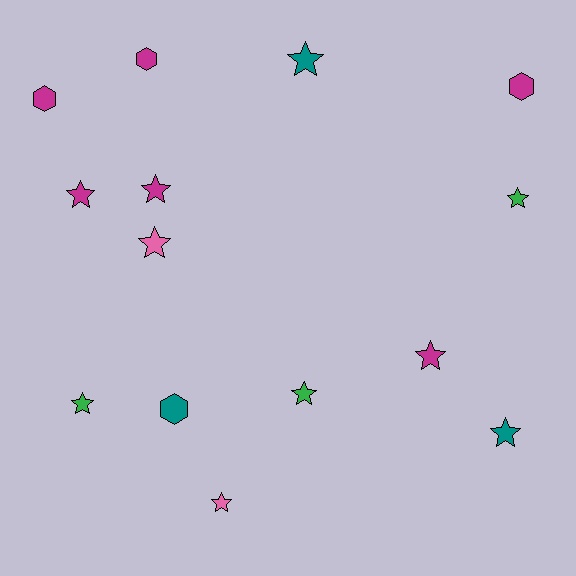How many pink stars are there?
There are 2 pink stars.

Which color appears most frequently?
Magenta, with 6 objects.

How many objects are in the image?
There are 14 objects.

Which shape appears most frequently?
Star, with 10 objects.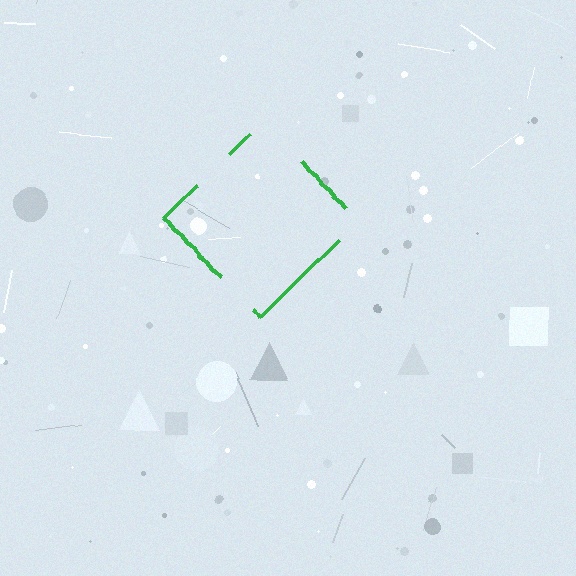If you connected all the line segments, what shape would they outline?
They would outline a diamond.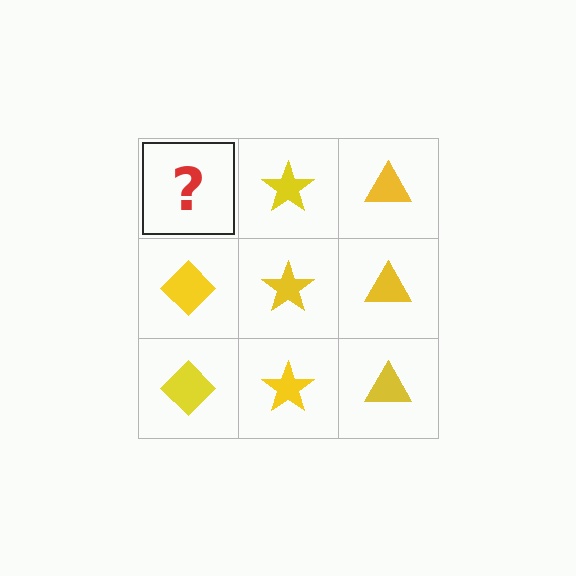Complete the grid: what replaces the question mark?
The question mark should be replaced with a yellow diamond.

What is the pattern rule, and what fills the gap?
The rule is that each column has a consistent shape. The gap should be filled with a yellow diamond.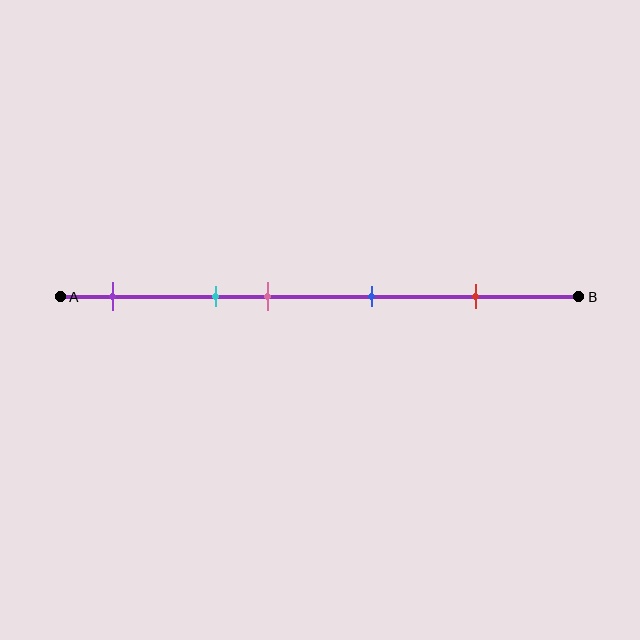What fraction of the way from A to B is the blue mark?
The blue mark is approximately 60% (0.6) of the way from A to B.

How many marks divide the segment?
There are 5 marks dividing the segment.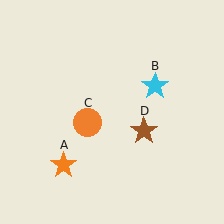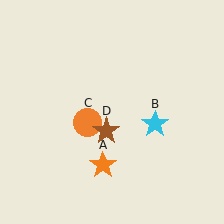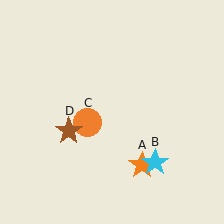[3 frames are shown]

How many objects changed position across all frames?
3 objects changed position: orange star (object A), cyan star (object B), brown star (object D).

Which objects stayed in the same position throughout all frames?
Orange circle (object C) remained stationary.